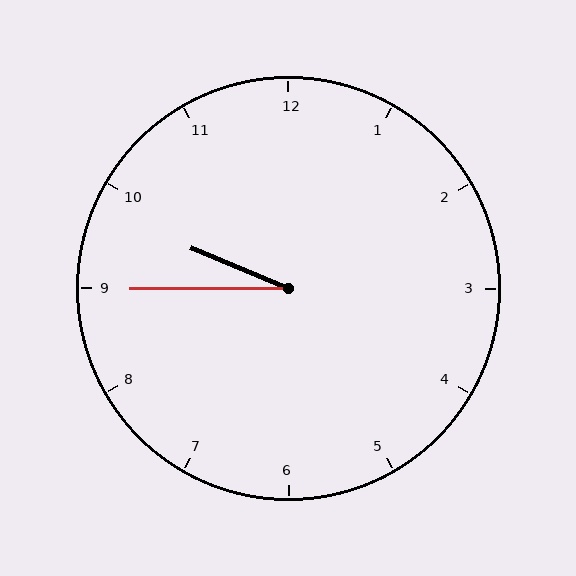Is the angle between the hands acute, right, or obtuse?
It is acute.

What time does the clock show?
9:45.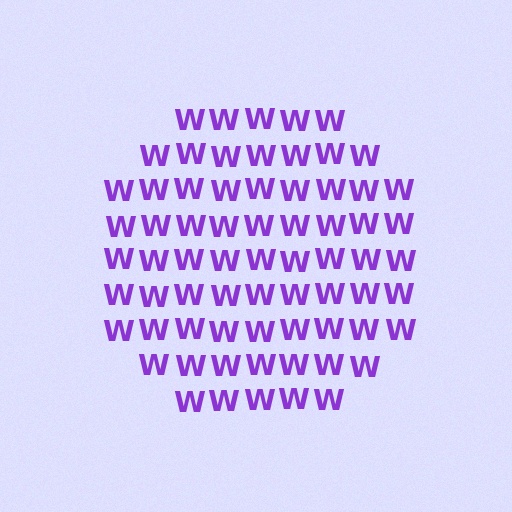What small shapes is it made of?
It is made of small letter W's.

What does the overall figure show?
The overall figure shows a circle.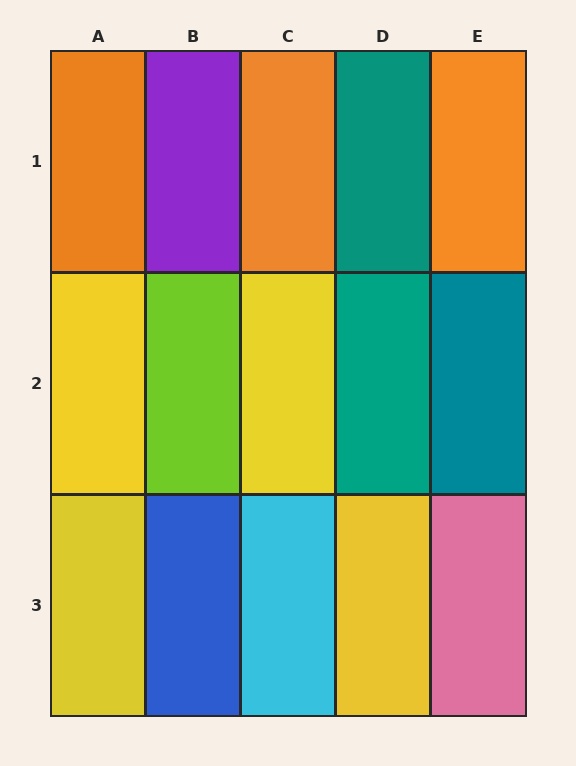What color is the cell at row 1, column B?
Purple.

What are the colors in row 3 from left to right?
Yellow, blue, cyan, yellow, pink.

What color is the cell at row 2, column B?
Lime.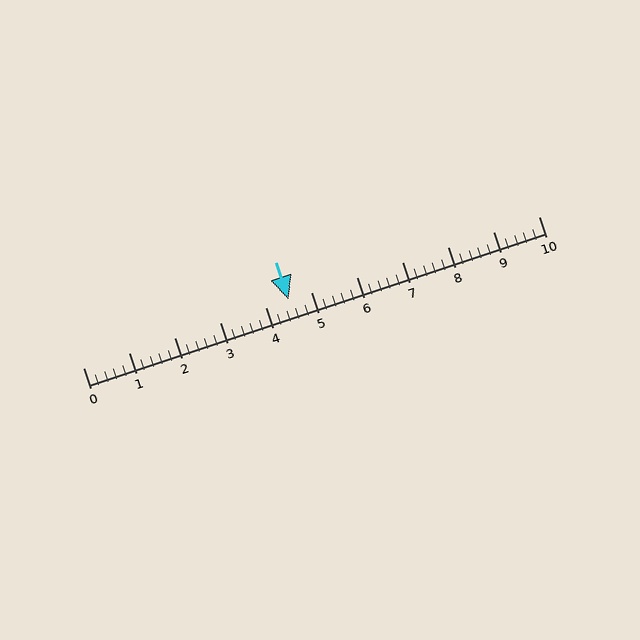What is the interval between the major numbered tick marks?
The major tick marks are spaced 1 units apart.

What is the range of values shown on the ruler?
The ruler shows values from 0 to 10.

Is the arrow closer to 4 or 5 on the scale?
The arrow is closer to 5.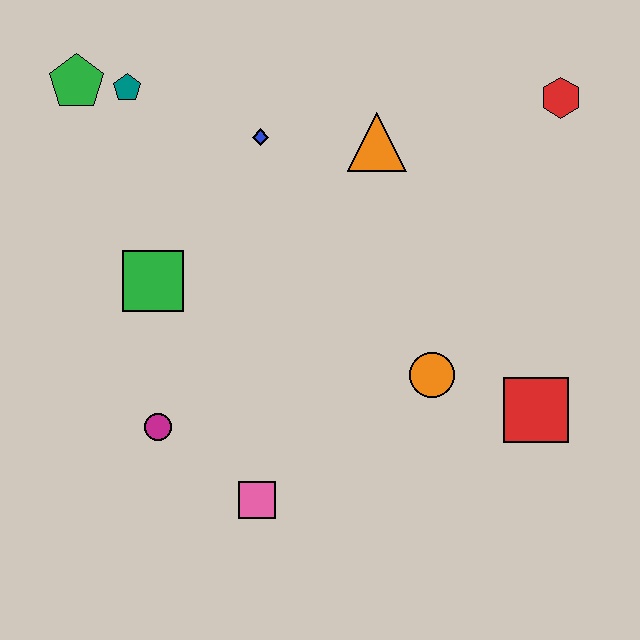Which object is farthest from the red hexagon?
The magenta circle is farthest from the red hexagon.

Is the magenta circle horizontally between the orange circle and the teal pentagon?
Yes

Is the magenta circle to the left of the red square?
Yes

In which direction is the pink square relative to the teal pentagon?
The pink square is below the teal pentagon.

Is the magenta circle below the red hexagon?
Yes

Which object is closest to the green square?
The magenta circle is closest to the green square.